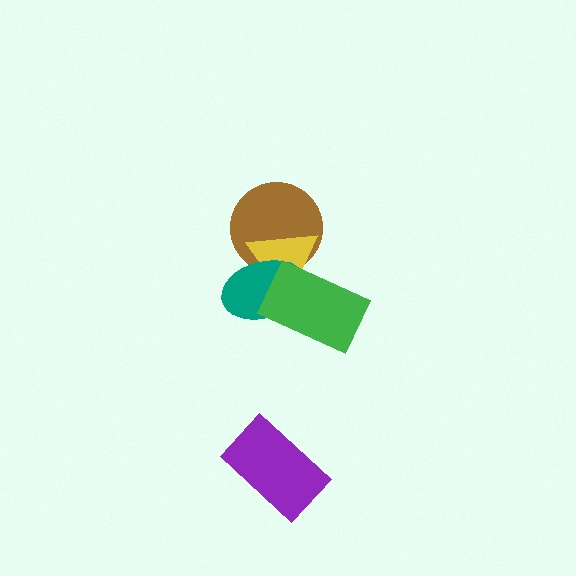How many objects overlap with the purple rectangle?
0 objects overlap with the purple rectangle.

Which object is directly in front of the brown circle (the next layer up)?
The yellow triangle is directly in front of the brown circle.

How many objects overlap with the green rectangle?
2 objects overlap with the green rectangle.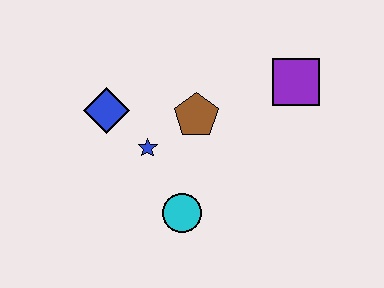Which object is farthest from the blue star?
The purple square is farthest from the blue star.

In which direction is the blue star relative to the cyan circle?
The blue star is above the cyan circle.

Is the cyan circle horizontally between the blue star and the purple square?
Yes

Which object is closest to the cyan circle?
The blue star is closest to the cyan circle.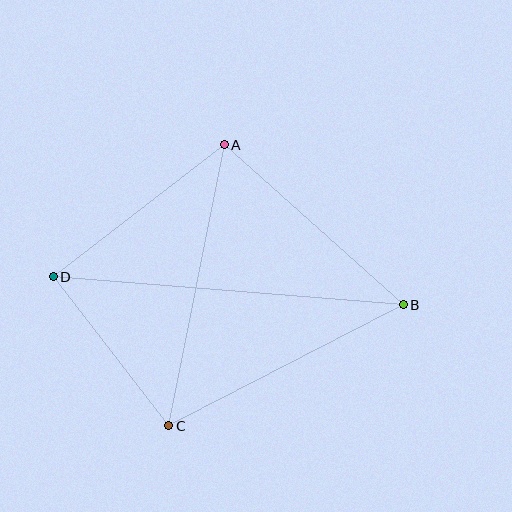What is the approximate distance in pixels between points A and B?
The distance between A and B is approximately 240 pixels.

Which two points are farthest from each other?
Points B and D are farthest from each other.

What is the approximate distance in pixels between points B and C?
The distance between B and C is approximately 264 pixels.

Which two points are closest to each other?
Points C and D are closest to each other.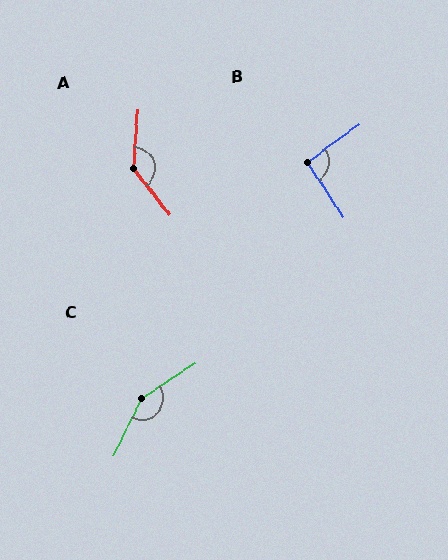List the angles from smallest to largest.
B (93°), A (137°), C (150°).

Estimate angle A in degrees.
Approximately 137 degrees.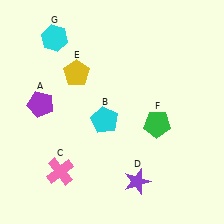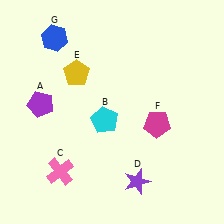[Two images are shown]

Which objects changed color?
F changed from green to magenta. G changed from cyan to blue.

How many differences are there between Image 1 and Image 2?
There are 2 differences between the two images.